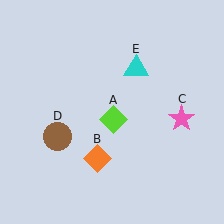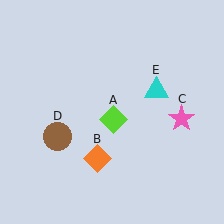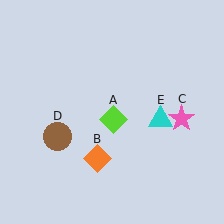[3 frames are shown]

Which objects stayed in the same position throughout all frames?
Lime diamond (object A) and orange diamond (object B) and pink star (object C) and brown circle (object D) remained stationary.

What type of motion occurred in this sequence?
The cyan triangle (object E) rotated clockwise around the center of the scene.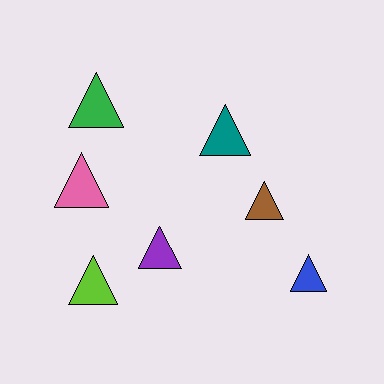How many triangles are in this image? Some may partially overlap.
There are 7 triangles.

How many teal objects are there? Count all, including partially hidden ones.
There is 1 teal object.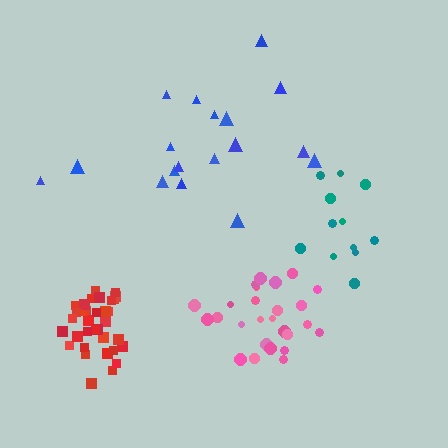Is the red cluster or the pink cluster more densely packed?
Red.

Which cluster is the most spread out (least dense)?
Blue.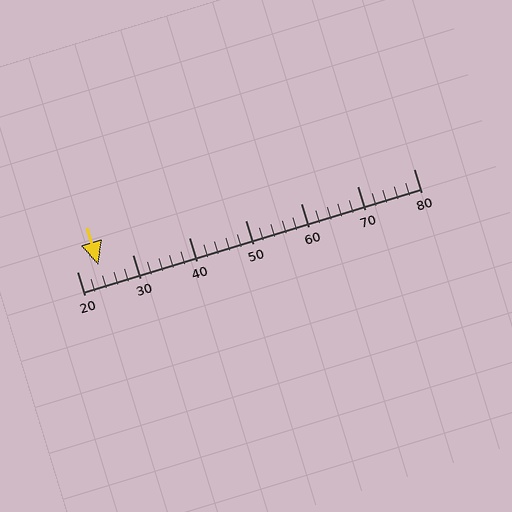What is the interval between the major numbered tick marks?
The major tick marks are spaced 10 units apart.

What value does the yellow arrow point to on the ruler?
The yellow arrow points to approximately 24.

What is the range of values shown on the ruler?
The ruler shows values from 20 to 80.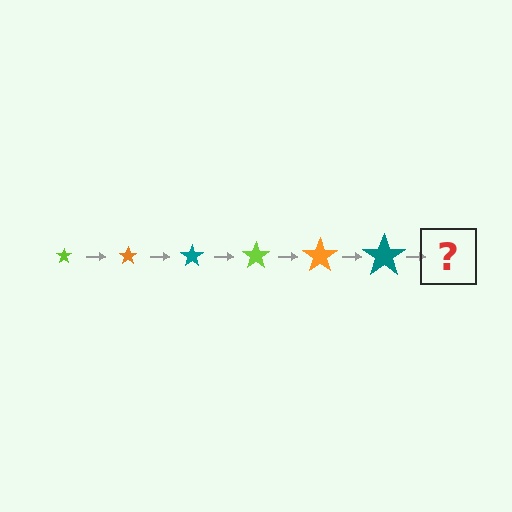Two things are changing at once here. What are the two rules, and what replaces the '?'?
The two rules are that the star grows larger each step and the color cycles through lime, orange, and teal. The '?' should be a lime star, larger than the previous one.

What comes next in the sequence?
The next element should be a lime star, larger than the previous one.